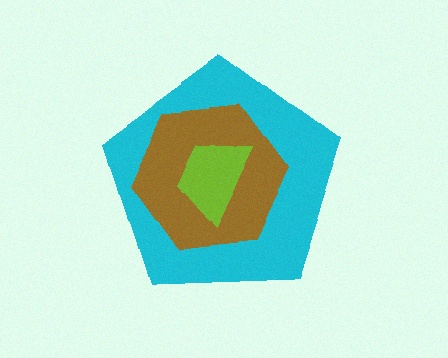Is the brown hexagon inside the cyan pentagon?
Yes.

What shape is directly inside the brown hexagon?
The lime trapezoid.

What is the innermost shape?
The lime trapezoid.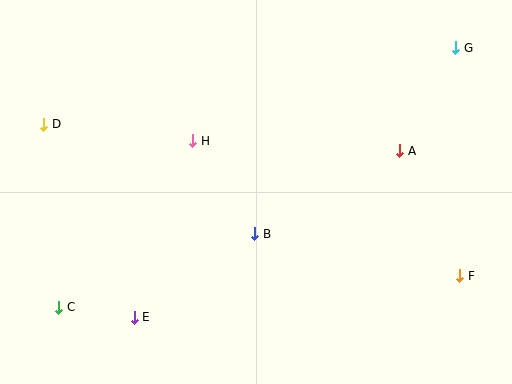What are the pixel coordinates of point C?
Point C is at (59, 307).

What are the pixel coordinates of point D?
Point D is at (44, 124).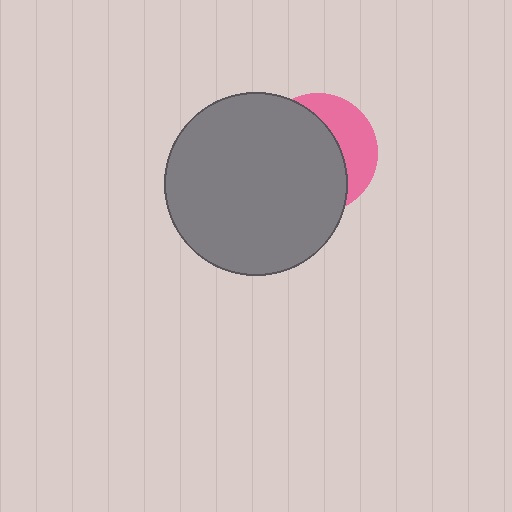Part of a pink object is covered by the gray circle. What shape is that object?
It is a circle.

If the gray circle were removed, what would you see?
You would see the complete pink circle.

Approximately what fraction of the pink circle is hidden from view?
Roughly 67% of the pink circle is hidden behind the gray circle.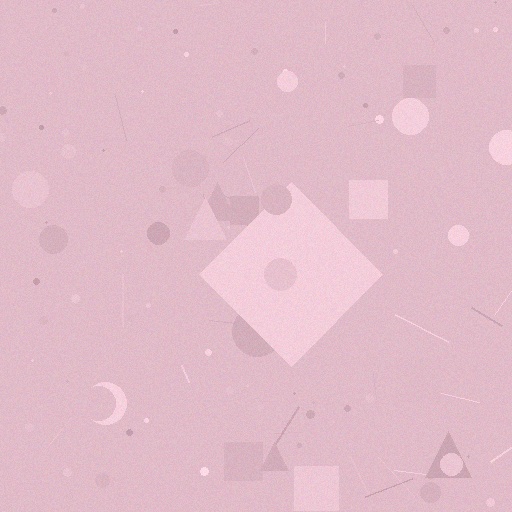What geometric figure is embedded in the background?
A diamond is embedded in the background.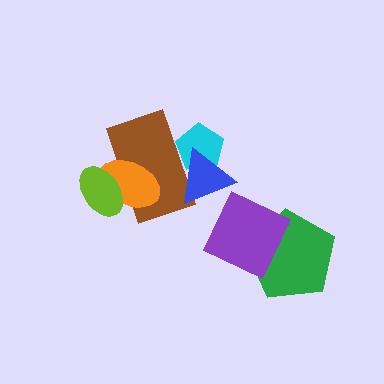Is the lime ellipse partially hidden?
No, no other shape covers it.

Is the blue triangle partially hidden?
Yes, it is partially covered by another shape.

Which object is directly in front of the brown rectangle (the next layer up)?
The blue triangle is directly in front of the brown rectangle.